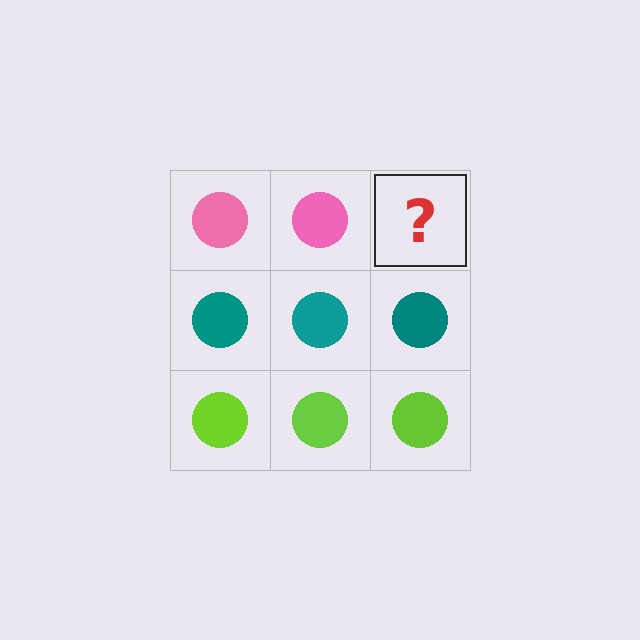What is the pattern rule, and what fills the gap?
The rule is that each row has a consistent color. The gap should be filled with a pink circle.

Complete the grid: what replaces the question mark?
The question mark should be replaced with a pink circle.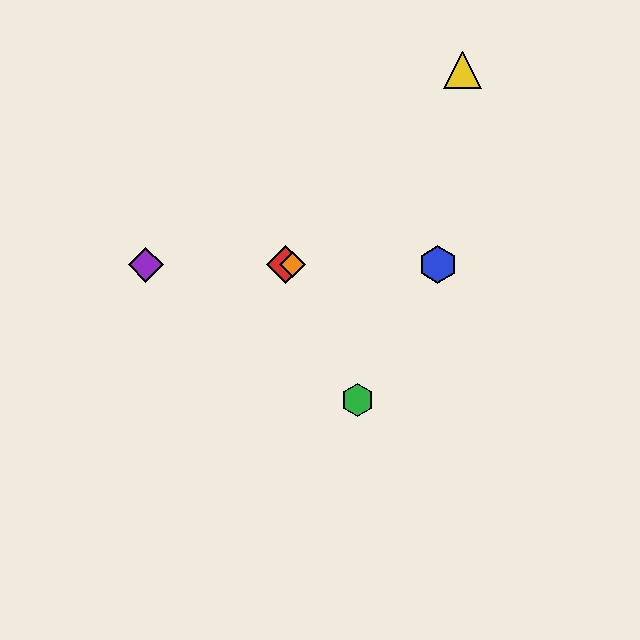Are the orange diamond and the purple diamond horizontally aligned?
Yes, both are at y≈265.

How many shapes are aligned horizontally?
4 shapes (the red diamond, the blue hexagon, the purple diamond, the orange diamond) are aligned horizontally.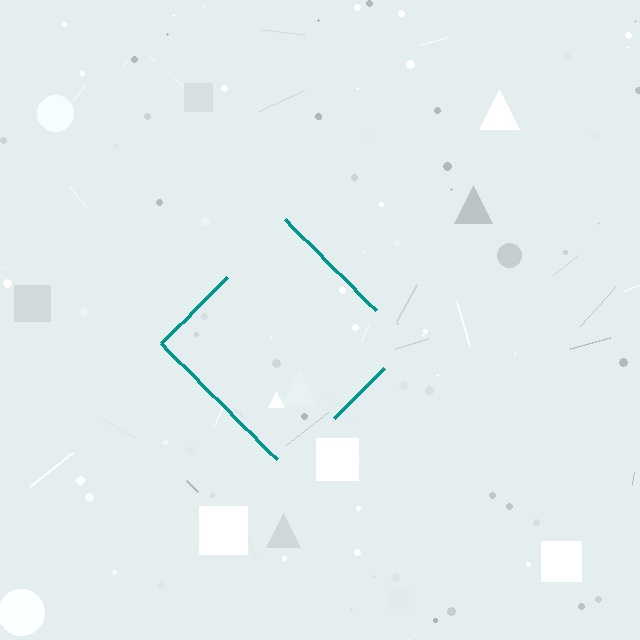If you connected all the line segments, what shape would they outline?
They would outline a diamond.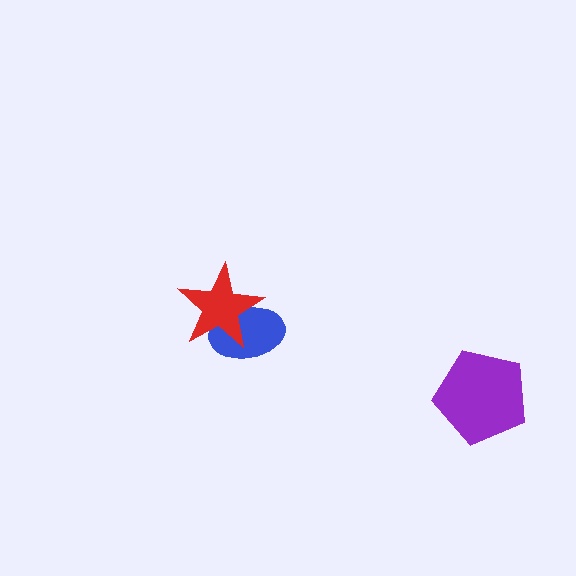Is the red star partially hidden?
No, no other shape covers it.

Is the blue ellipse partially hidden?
Yes, it is partially covered by another shape.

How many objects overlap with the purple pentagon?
0 objects overlap with the purple pentagon.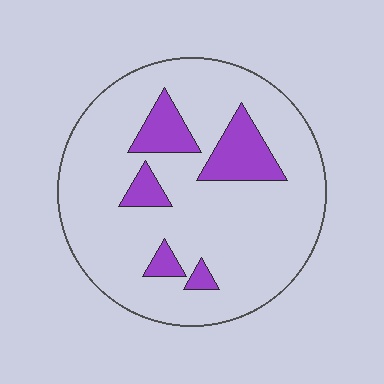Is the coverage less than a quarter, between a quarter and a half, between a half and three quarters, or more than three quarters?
Less than a quarter.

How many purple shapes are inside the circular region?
5.